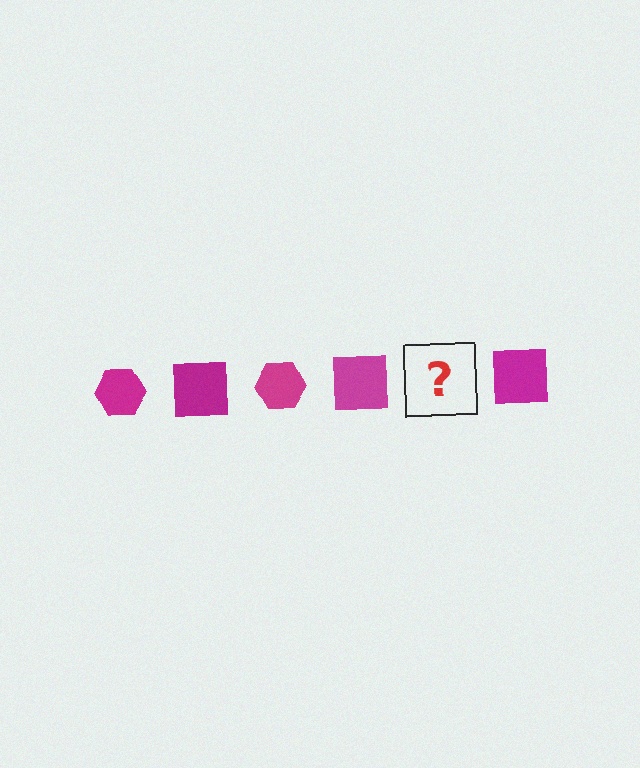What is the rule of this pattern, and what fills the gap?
The rule is that the pattern cycles through hexagon, square shapes in magenta. The gap should be filled with a magenta hexagon.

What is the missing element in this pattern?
The missing element is a magenta hexagon.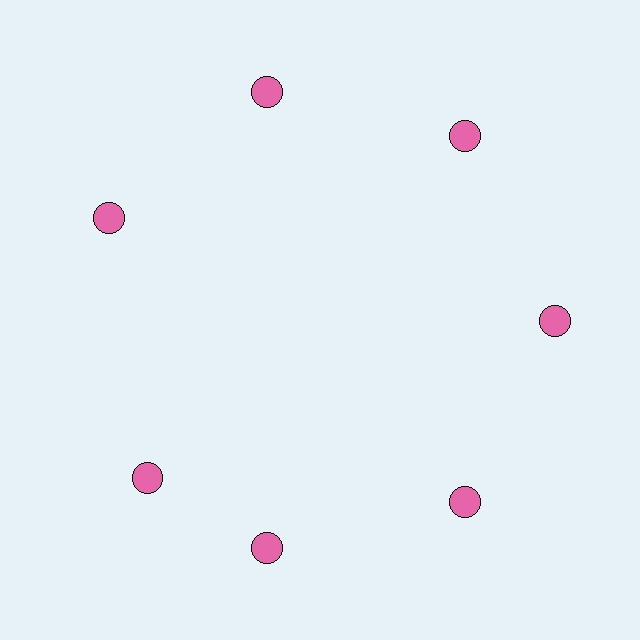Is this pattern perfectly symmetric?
No. The 7 pink circles are arranged in a ring, but one element near the 8 o'clock position is rotated out of alignment along the ring, breaking the 7-fold rotational symmetry.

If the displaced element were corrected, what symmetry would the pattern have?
It would have 7-fold rotational symmetry — the pattern would map onto itself every 51 degrees.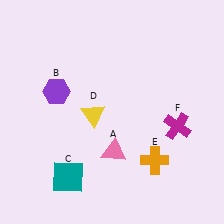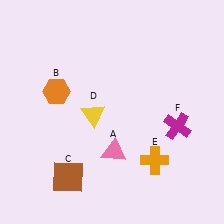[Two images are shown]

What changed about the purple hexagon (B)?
In Image 1, B is purple. In Image 2, it changed to orange.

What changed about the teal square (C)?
In Image 1, C is teal. In Image 2, it changed to brown.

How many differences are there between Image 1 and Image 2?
There are 2 differences between the two images.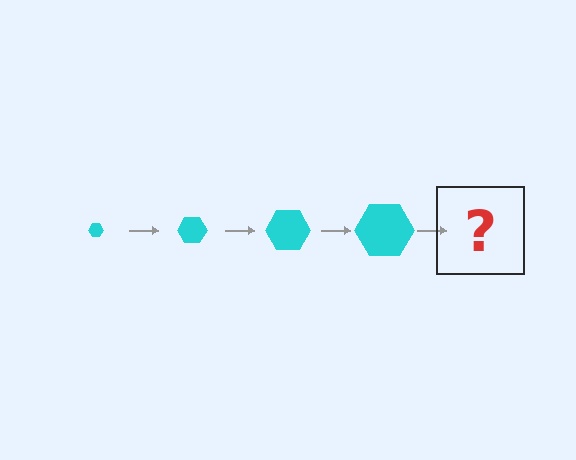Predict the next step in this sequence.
The next step is a cyan hexagon, larger than the previous one.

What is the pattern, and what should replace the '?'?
The pattern is that the hexagon gets progressively larger each step. The '?' should be a cyan hexagon, larger than the previous one.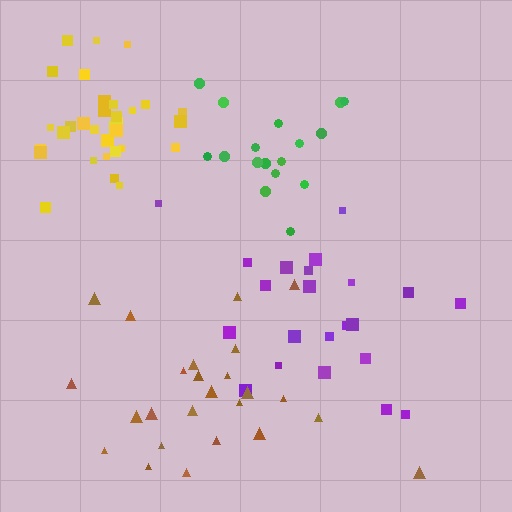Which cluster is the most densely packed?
Yellow.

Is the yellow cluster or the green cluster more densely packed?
Yellow.